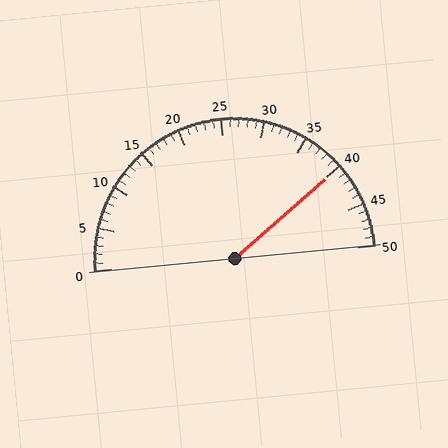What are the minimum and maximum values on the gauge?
The gauge ranges from 0 to 50.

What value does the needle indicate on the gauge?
The needle indicates approximately 40.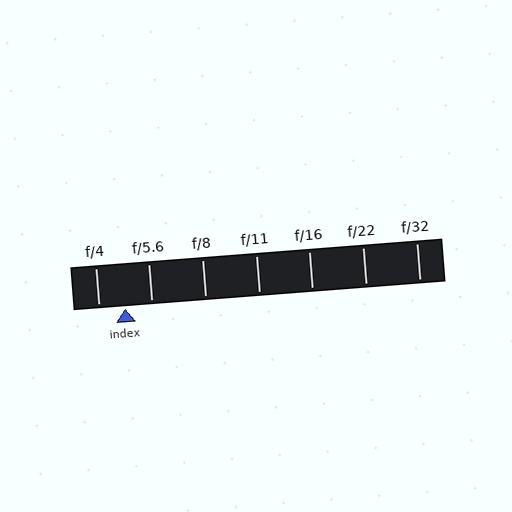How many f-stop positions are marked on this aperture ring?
There are 7 f-stop positions marked.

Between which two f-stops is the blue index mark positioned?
The index mark is between f/4 and f/5.6.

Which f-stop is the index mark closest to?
The index mark is closest to f/4.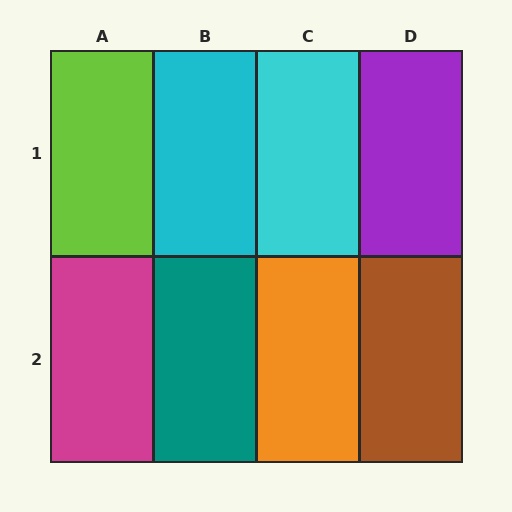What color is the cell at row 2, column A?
Magenta.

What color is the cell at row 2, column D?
Brown.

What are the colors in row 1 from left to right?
Lime, cyan, cyan, purple.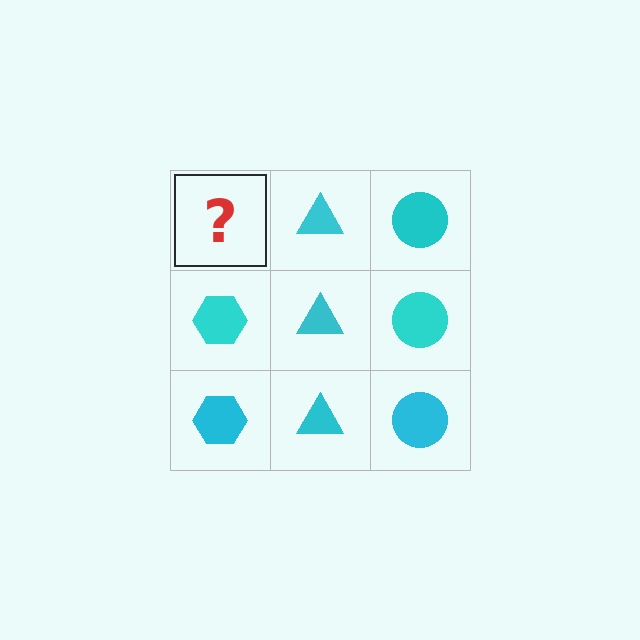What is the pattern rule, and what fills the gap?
The rule is that each column has a consistent shape. The gap should be filled with a cyan hexagon.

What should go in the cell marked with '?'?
The missing cell should contain a cyan hexagon.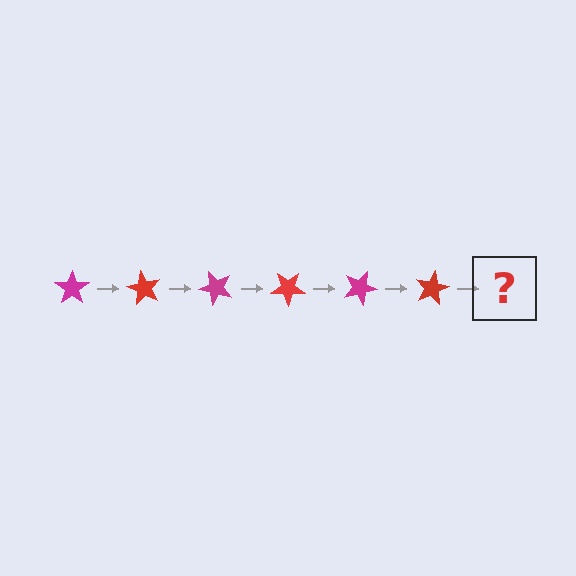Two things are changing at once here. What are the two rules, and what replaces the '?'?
The two rules are that it rotates 60 degrees each step and the color cycles through magenta and red. The '?' should be a magenta star, rotated 360 degrees from the start.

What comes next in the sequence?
The next element should be a magenta star, rotated 360 degrees from the start.